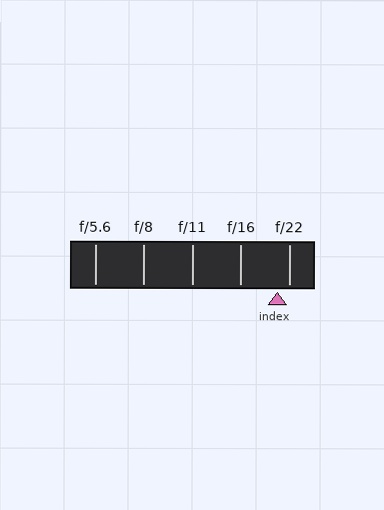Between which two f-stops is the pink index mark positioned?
The index mark is between f/16 and f/22.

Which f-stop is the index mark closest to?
The index mark is closest to f/22.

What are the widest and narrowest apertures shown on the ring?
The widest aperture shown is f/5.6 and the narrowest is f/22.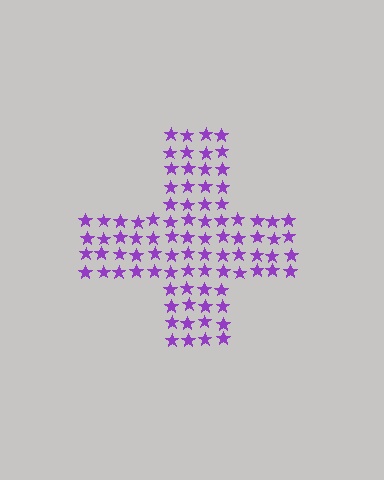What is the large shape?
The large shape is a cross.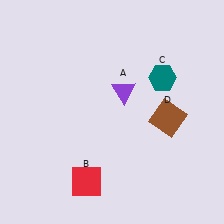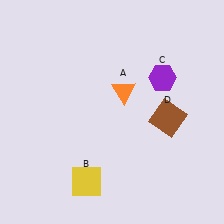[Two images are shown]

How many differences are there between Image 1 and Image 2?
There are 3 differences between the two images.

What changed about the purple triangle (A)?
In Image 1, A is purple. In Image 2, it changed to orange.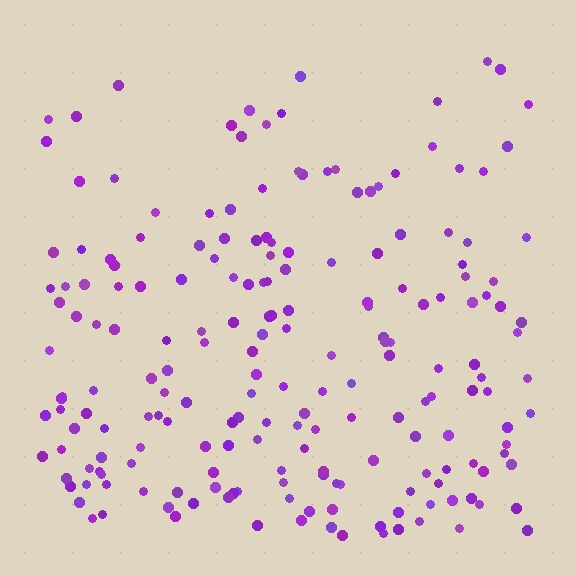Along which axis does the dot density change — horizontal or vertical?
Vertical.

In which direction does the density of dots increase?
From top to bottom, with the bottom side densest.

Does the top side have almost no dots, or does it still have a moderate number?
Still a moderate number, just noticeably fewer than the bottom.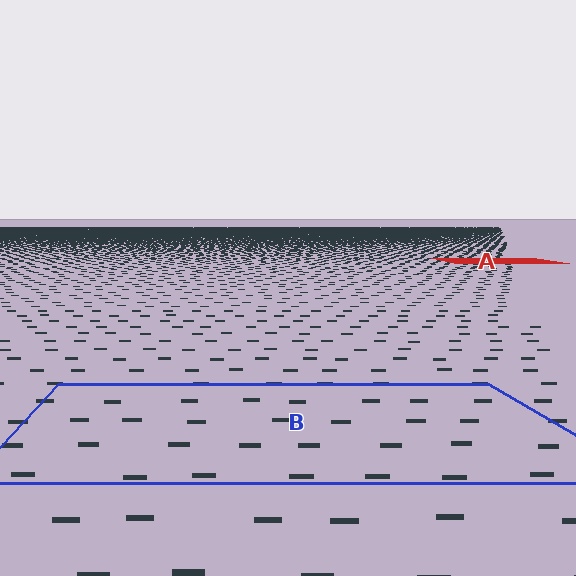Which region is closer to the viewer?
Region B is closer. The texture elements there are larger and more spread out.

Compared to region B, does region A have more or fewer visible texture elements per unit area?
Region A has more texture elements per unit area — they are packed more densely because it is farther away.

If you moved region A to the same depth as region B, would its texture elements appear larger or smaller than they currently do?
They would appear larger. At a closer depth, the same texture elements are projected at a bigger on-screen size.